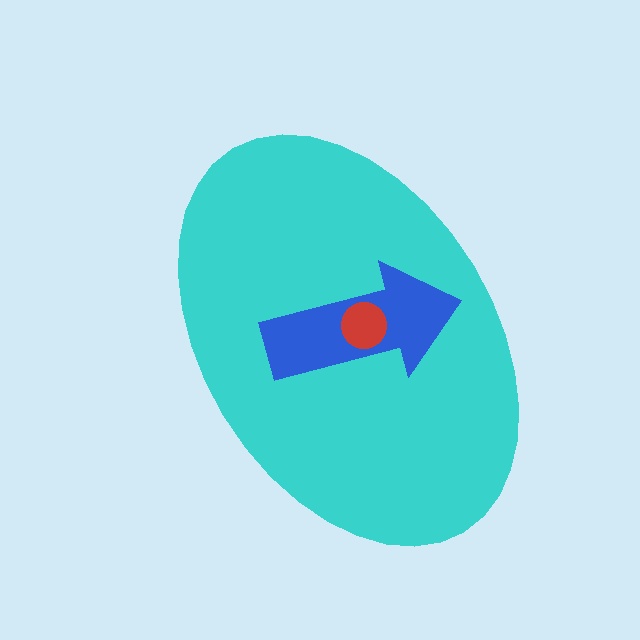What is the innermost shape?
The red circle.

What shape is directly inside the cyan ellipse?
The blue arrow.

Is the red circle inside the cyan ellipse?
Yes.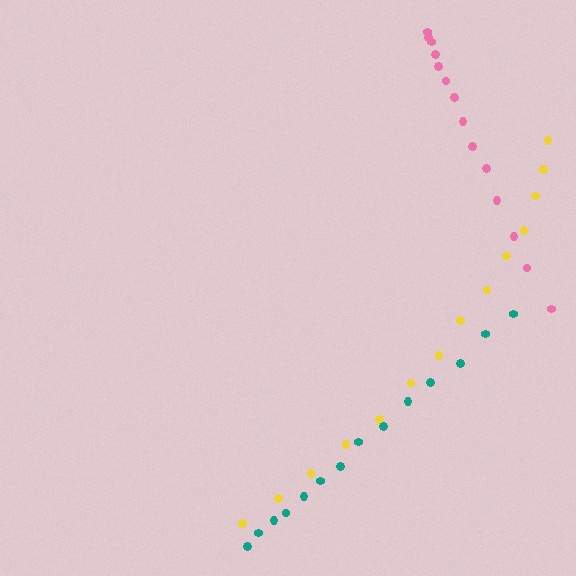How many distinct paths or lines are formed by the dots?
There are 3 distinct paths.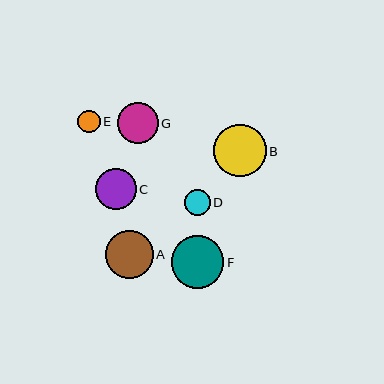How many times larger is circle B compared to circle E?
Circle B is approximately 2.3 times the size of circle E.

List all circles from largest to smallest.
From largest to smallest: B, F, A, C, G, D, E.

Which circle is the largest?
Circle B is the largest with a size of approximately 53 pixels.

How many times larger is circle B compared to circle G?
Circle B is approximately 1.3 times the size of circle G.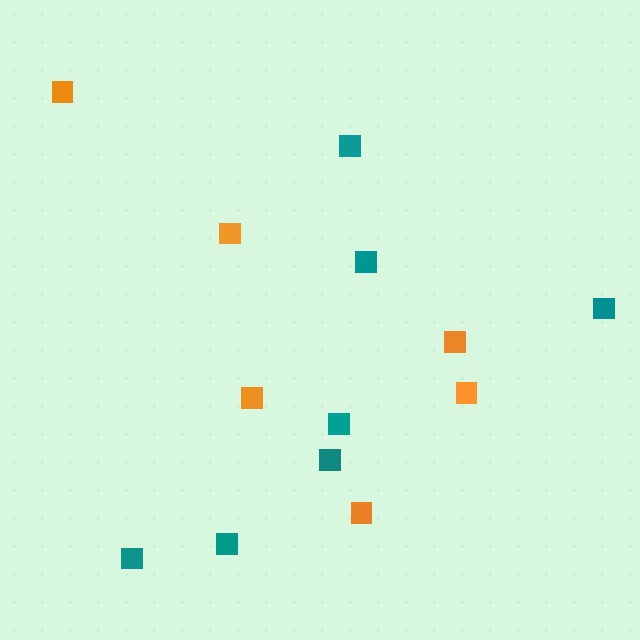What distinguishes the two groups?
There are 2 groups: one group of orange squares (6) and one group of teal squares (7).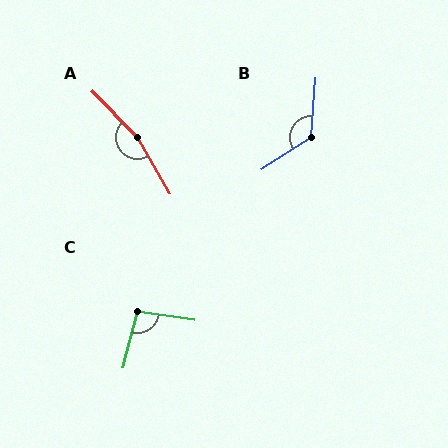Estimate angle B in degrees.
Approximately 127 degrees.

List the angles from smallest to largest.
C (96°), B (127°), A (166°).